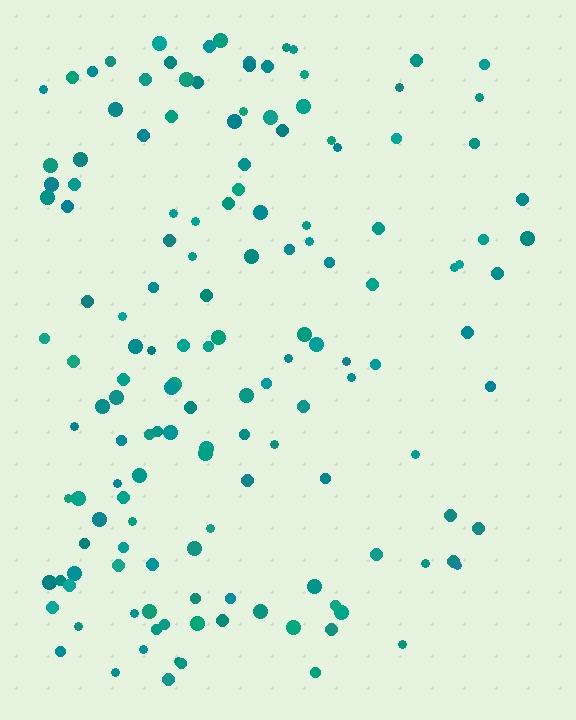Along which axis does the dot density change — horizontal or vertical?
Horizontal.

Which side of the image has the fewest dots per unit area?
The right.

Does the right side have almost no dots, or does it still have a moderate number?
Still a moderate number, just noticeably fewer than the left.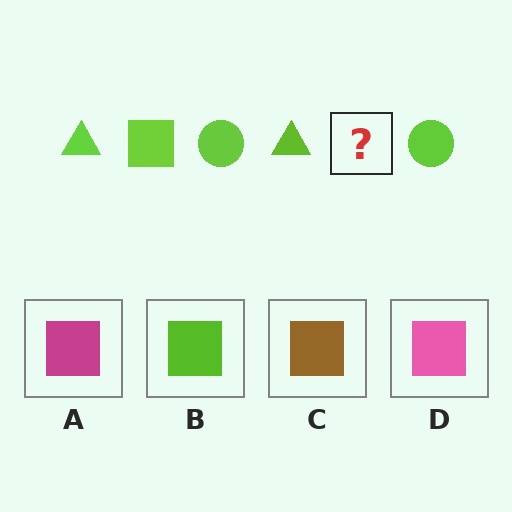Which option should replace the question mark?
Option B.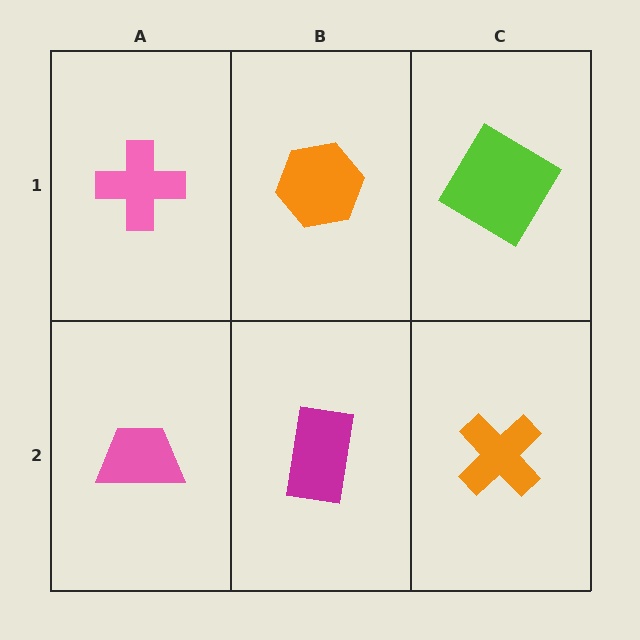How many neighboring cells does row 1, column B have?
3.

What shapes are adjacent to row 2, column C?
A lime diamond (row 1, column C), a magenta rectangle (row 2, column B).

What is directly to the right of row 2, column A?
A magenta rectangle.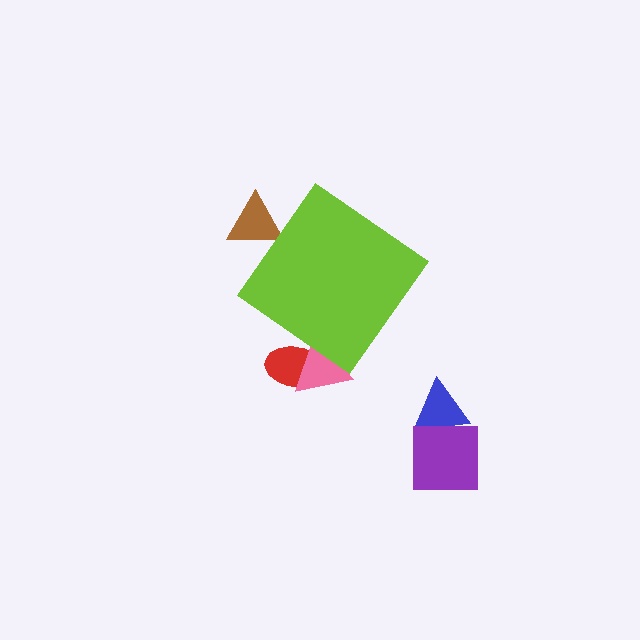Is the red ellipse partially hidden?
Yes, the red ellipse is partially hidden behind the lime diamond.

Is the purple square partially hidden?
No, the purple square is fully visible.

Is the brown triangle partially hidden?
Yes, the brown triangle is partially hidden behind the lime diamond.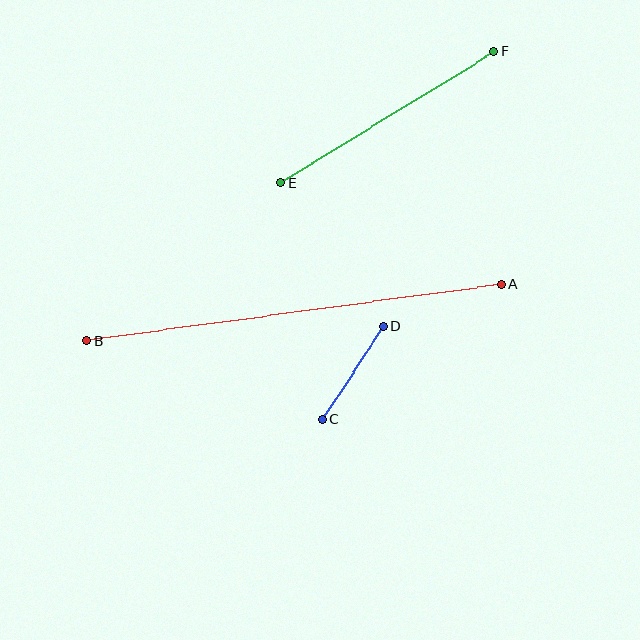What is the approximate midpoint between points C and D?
The midpoint is at approximately (353, 373) pixels.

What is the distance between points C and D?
The distance is approximately 111 pixels.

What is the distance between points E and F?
The distance is approximately 251 pixels.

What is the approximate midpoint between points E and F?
The midpoint is at approximately (387, 117) pixels.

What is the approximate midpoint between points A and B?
The midpoint is at approximately (294, 313) pixels.